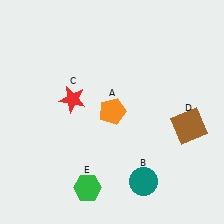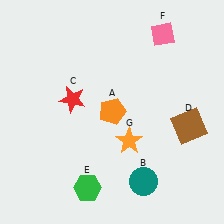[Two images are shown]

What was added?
A pink diamond (F), an orange star (G) were added in Image 2.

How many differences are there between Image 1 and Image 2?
There are 2 differences between the two images.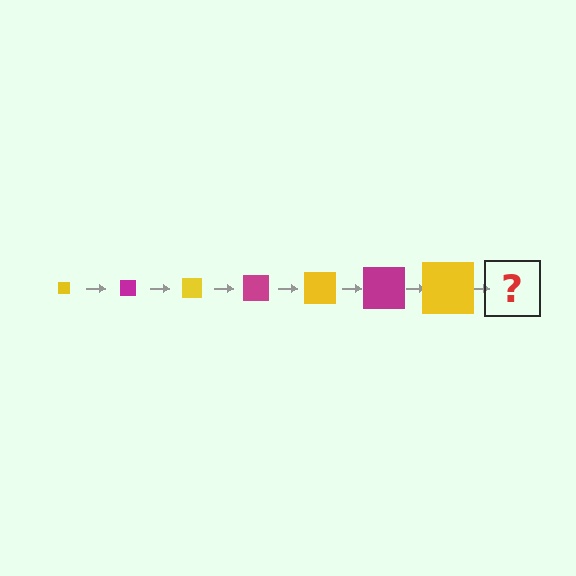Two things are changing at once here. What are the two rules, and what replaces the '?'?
The two rules are that the square grows larger each step and the color cycles through yellow and magenta. The '?' should be a magenta square, larger than the previous one.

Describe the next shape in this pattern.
It should be a magenta square, larger than the previous one.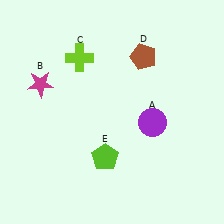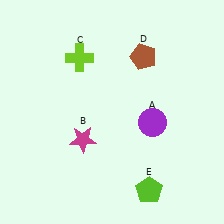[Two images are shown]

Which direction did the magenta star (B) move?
The magenta star (B) moved down.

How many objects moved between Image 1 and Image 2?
2 objects moved between the two images.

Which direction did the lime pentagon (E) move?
The lime pentagon (E) moved right.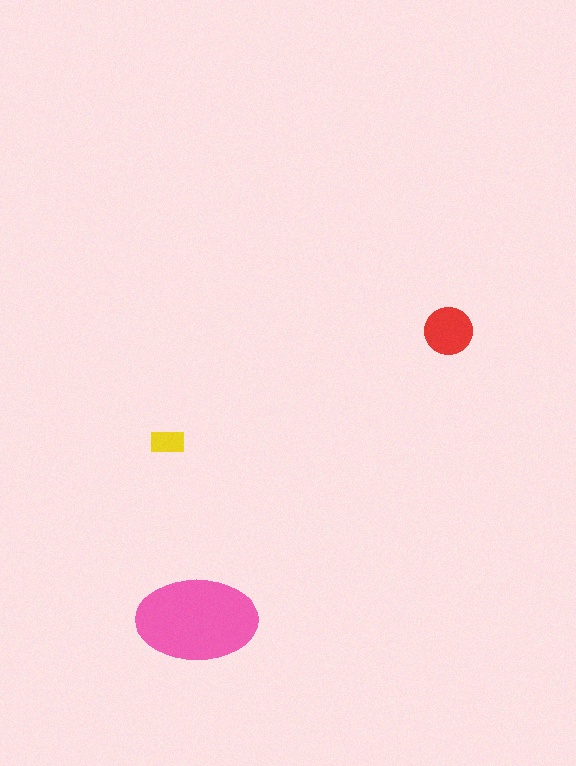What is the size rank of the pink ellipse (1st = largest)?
1st.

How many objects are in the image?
There are 3 objects in the image.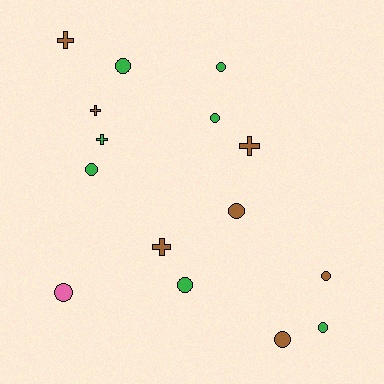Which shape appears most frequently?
Circle, with 10 objects.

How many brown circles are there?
There are 3 brown circles.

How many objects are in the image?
There are 15 objects.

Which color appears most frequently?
Green, with 7 objects.